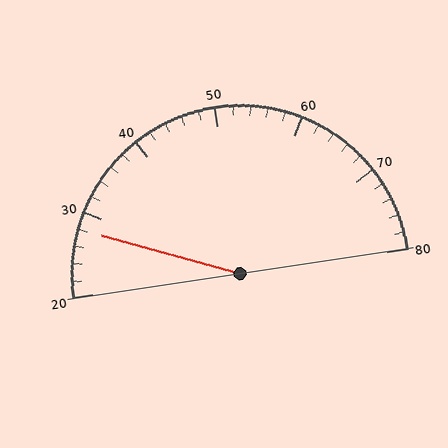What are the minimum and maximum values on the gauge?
The gauge ranges from 20 to 80.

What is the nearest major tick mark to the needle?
The nearest major tick mark is 30.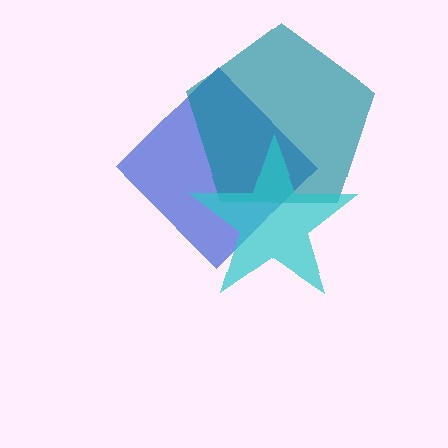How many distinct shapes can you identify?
There are 3 distinct shapes: a blue diamond, a teal pentagon, a cyan star.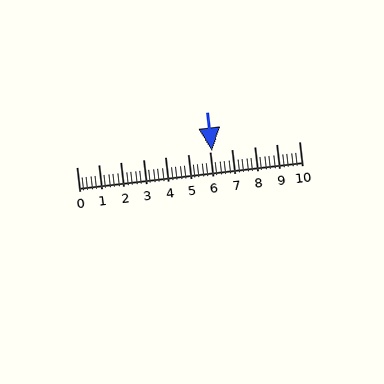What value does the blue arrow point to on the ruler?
The blue arrow points to approximately 6.1.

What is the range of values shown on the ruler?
The ruler shows values from 0 to 10.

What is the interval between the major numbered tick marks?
The major tick marks are spaced 1 units apart.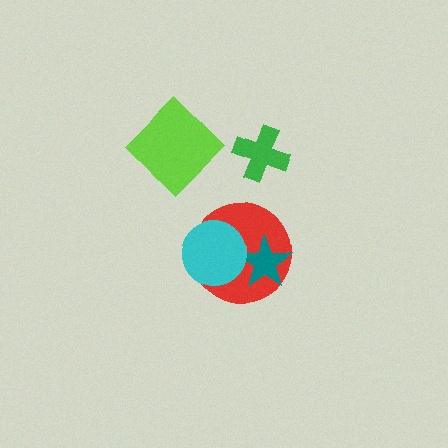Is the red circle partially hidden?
Yes, it is partially covered by another shape.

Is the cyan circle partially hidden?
No, no other shape covers it.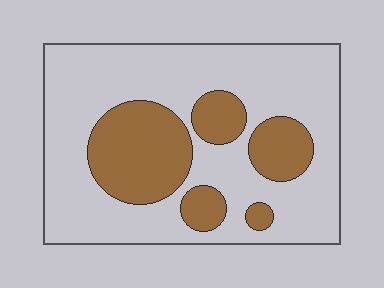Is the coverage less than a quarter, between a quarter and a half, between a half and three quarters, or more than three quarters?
Between a quarter and a half.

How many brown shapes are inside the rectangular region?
5.